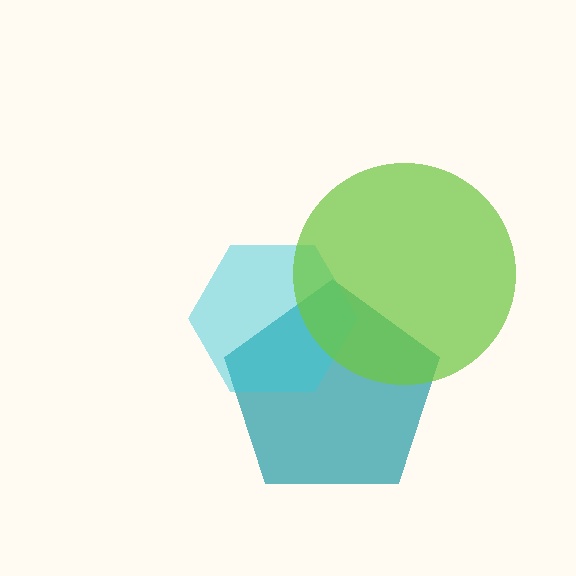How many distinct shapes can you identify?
There are 3 distinct shapes: a teal pentagon, a cyan hexagon, a lime circle.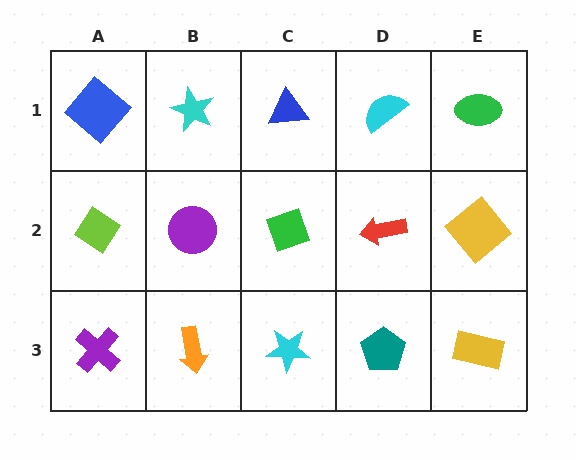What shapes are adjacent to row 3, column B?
A purple circle (row 2, column B), a purple cross (row 3, column A), a cyan star (row 3, column C).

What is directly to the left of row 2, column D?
A green diamond.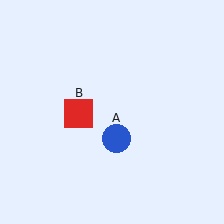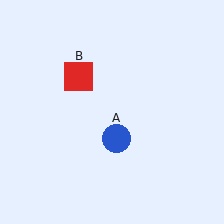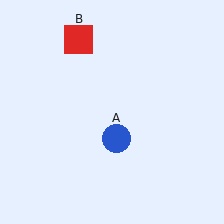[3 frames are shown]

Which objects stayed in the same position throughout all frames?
Blue circle (object A) remained stationary.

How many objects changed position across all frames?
1 object changed position: red square (object B).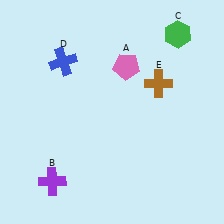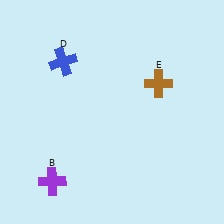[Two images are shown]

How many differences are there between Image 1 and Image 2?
There are 2 differences between the two images.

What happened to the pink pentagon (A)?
The pink pentagon (A) was removed in Image 2. It was in the top-right area of Image 1.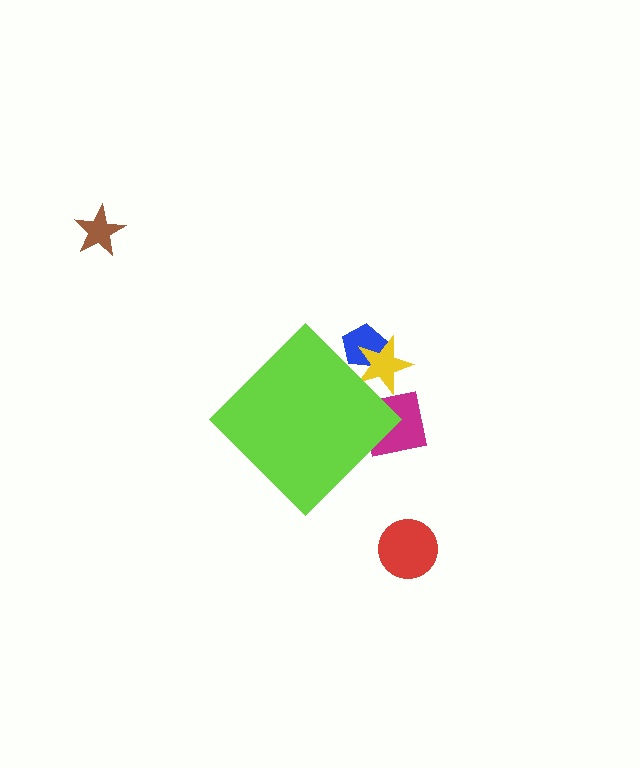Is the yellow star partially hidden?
Yes, the yellow star is partially hidden behind the lime diamond.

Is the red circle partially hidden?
No, the red circle is fully visible.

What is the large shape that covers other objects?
A lime diamond.